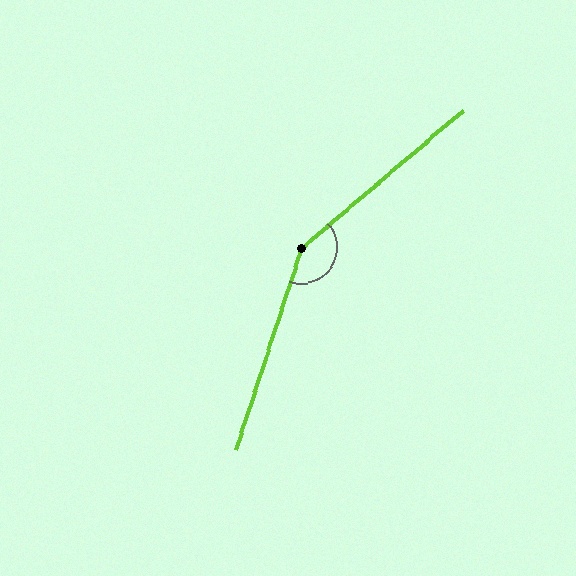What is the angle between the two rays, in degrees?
Approximately 148 degrees.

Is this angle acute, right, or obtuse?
It is obtuse.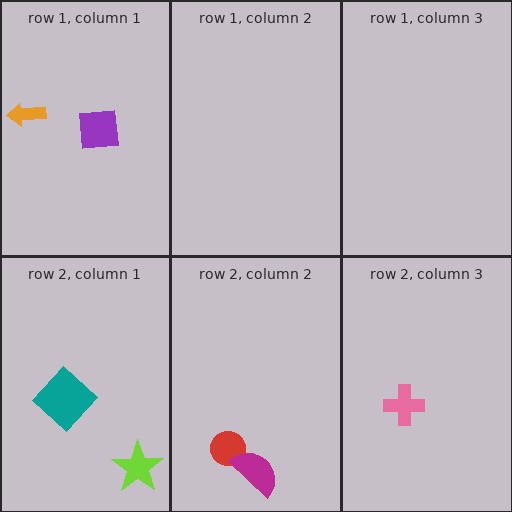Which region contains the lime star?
The row 2, column 1 region.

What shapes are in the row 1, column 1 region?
The purple square, the orange arrow.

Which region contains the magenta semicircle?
The row 2, column 2 region.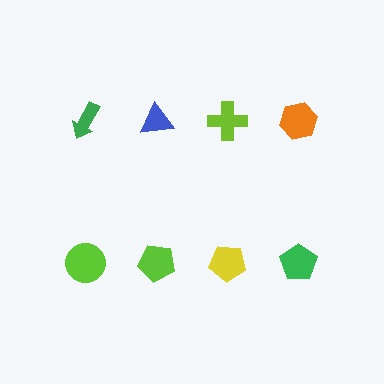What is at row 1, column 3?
A lime cross.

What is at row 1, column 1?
A green arrow.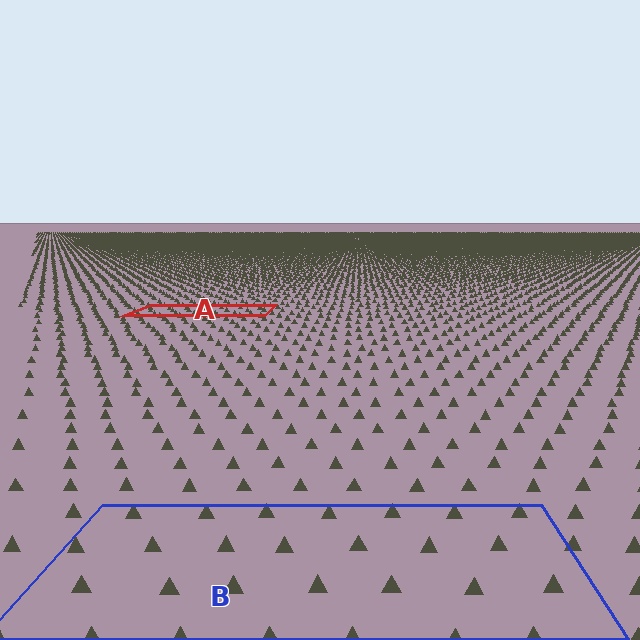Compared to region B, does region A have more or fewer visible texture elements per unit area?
Region A has more texture elements per unit area — they are packed more densely because it is farther away.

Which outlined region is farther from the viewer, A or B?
Region A is farther from the viewer — the texture elements inside it appear smaller and more densely packed.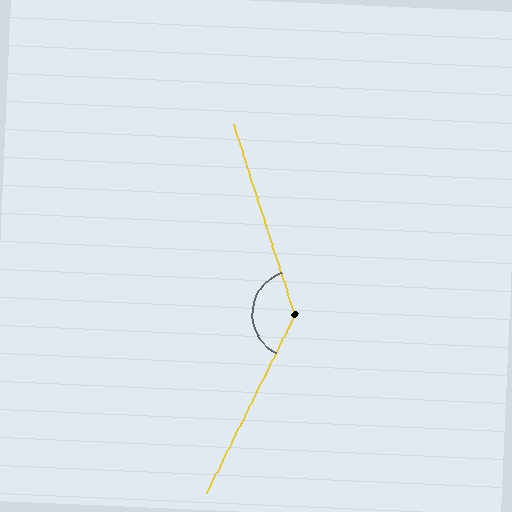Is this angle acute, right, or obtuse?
It is obtuse.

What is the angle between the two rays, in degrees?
Approximately 136 degrees.